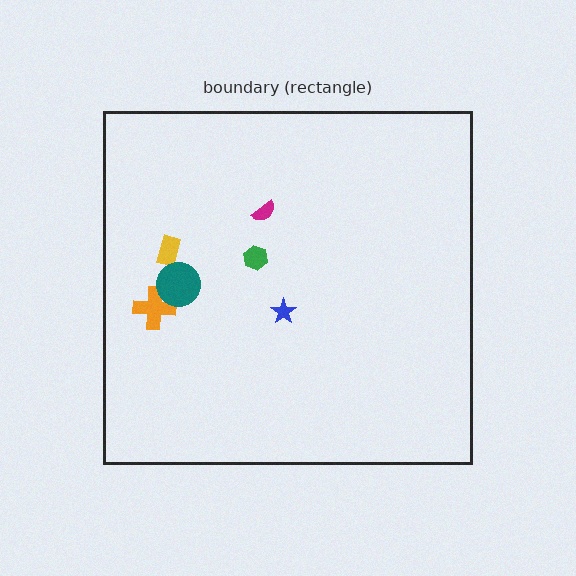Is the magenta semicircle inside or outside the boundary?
Inside.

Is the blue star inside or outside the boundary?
Inside.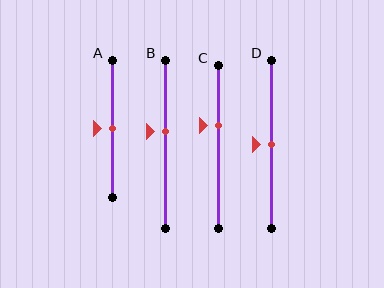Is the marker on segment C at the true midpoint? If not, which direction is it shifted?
No, the marker on segment C is shifted upward by about 13% of the segment length.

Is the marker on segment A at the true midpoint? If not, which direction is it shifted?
Yes, the marker on segment A is at the true midpoint.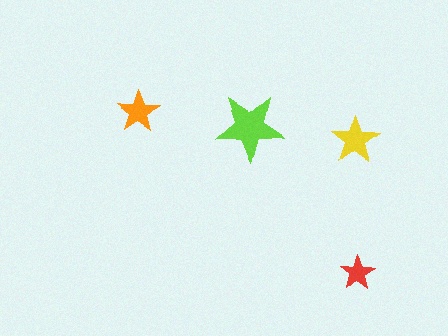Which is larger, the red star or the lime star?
The lime one.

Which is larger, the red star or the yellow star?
The yellow one.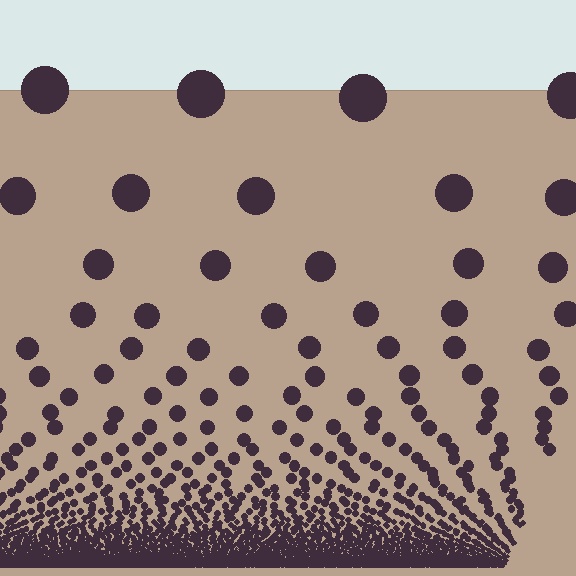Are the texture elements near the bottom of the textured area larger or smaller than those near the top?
Smaller. The gradient is inverted — elements near the bottom are smaller and denser.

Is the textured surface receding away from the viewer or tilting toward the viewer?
The surface appears to tilt toward the viewer. Texture elements get larger and sparser toward the top.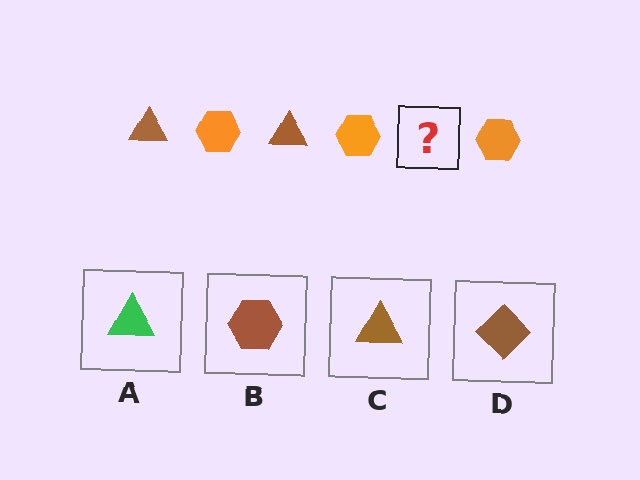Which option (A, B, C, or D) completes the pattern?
C.